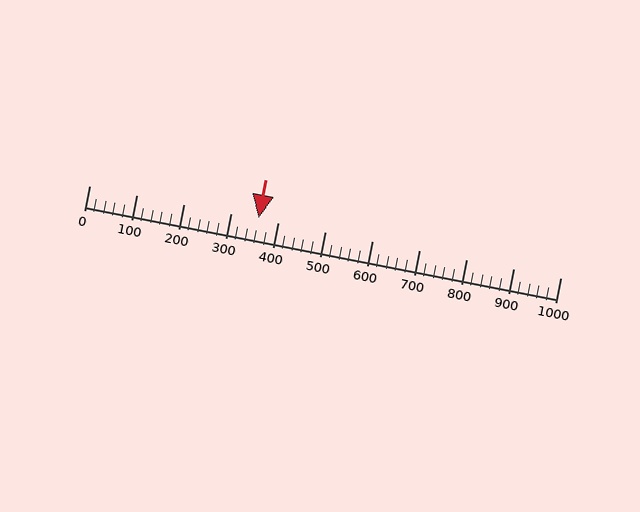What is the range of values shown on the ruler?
The ruler shows values from 0 to 1000.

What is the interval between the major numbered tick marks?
The major tick marks are spaced 100 units apart.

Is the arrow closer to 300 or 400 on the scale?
The arrow is closer to 400.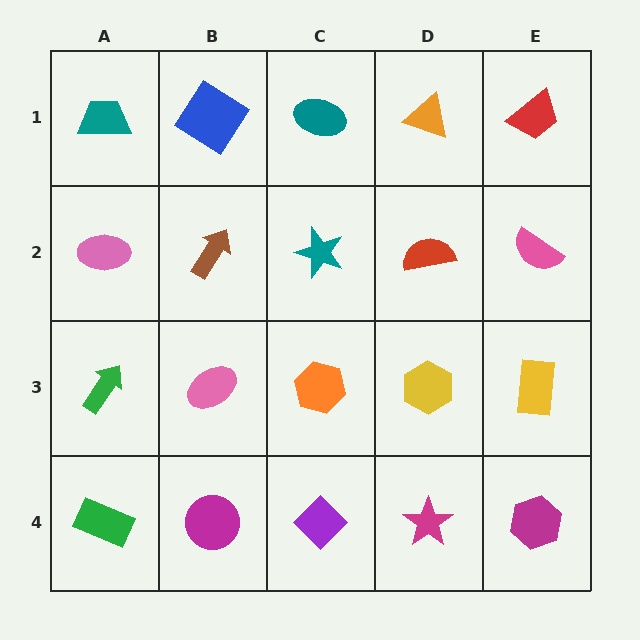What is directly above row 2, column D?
An orange triangle.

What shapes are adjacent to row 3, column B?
A brown arrow (row 2, column B), a magenta circle (row 4, column B), a green arrow (row 3, column A), an orange hexagon (row 3, column C).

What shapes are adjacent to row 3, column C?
A teal star (row 2, column C), a purple diamond (row 4, column C), a pink ellipse (row 3, column B), a yellow hexagon (row 3, column D).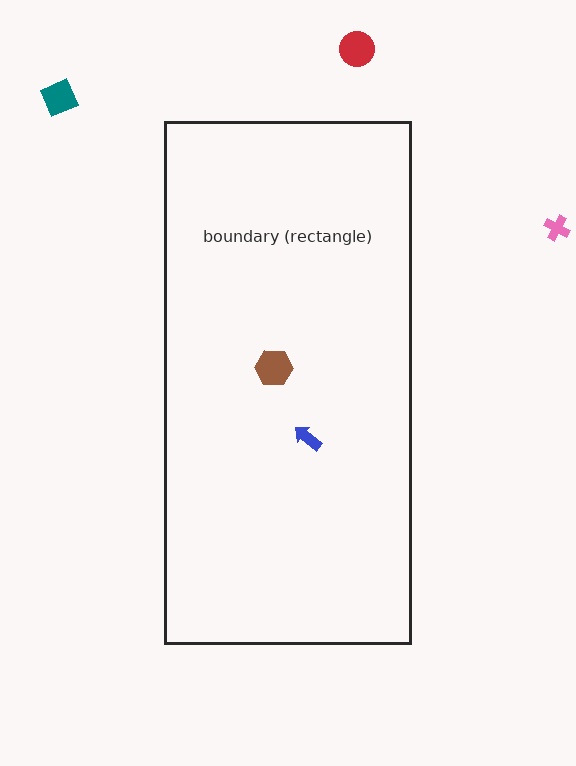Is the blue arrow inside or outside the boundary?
Inside.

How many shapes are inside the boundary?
2 inside, 3 outside.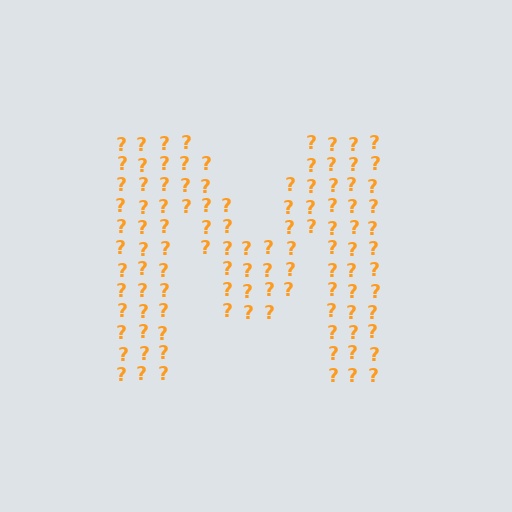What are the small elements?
The small elements are question marks.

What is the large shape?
The large shape is the letter M.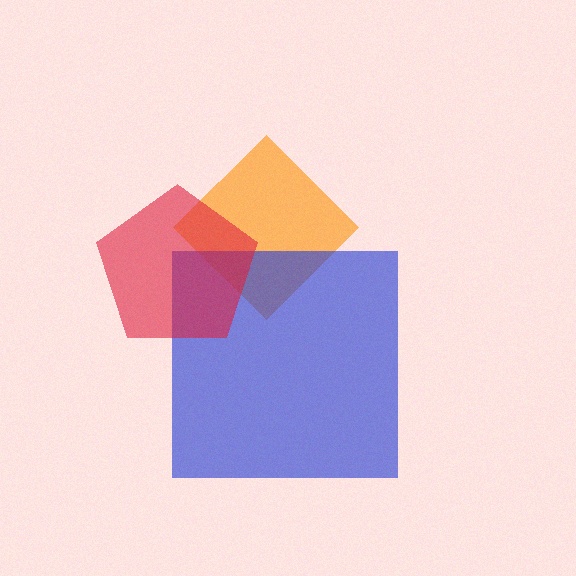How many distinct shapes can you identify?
There are 3 distinct shapes: an orange diamond, a blue square, a red pentagon.